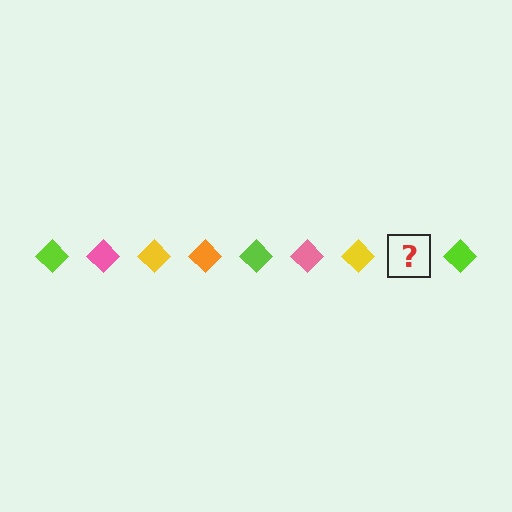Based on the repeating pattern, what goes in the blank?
The blank should be an orange diamond.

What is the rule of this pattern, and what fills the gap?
The rule is that the pattern cycles through lime, pink, yellow, orange diamonds. The gap should be filled with an orange diamond.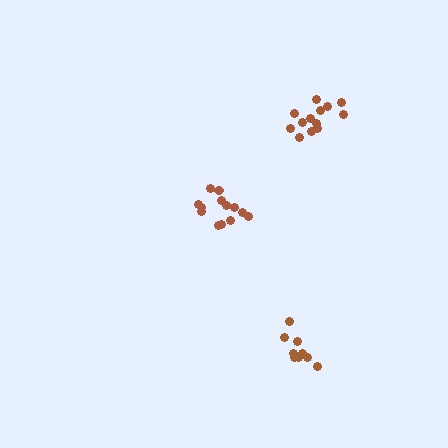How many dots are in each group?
Group 1: 13 dots, Group 2: 9 dots, Group 3: 13 dots (35 total).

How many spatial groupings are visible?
There are 3 spatial groupings.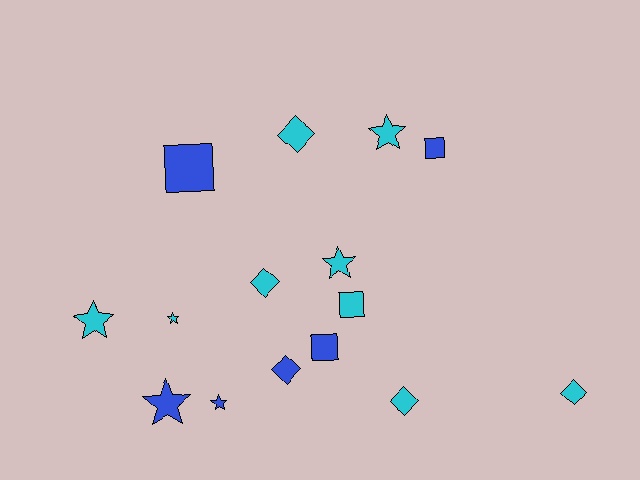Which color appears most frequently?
Cyan, with 9 objects.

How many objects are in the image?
There are 15 objects.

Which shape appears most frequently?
Star, with 6 objects.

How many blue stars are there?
There are 2 blue stars.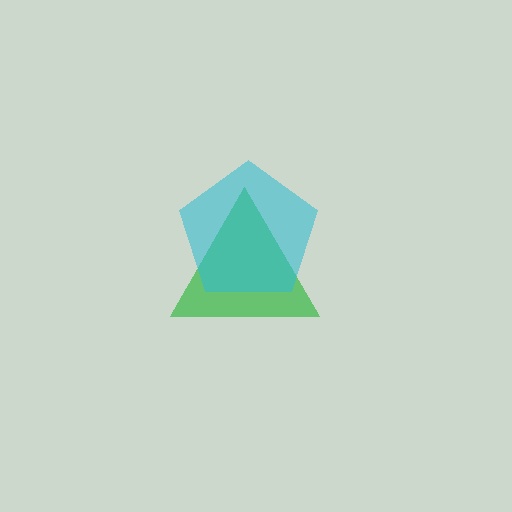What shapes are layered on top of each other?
The layered shapes are: a green triangle, a cyan pentagon.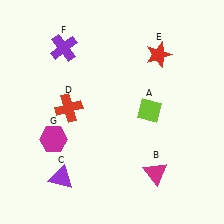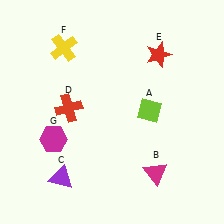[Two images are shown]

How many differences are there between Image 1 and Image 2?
There is 1 difference between the two images.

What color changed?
The cross (F) changed from purple in Image 1 to yellow in Image 2.